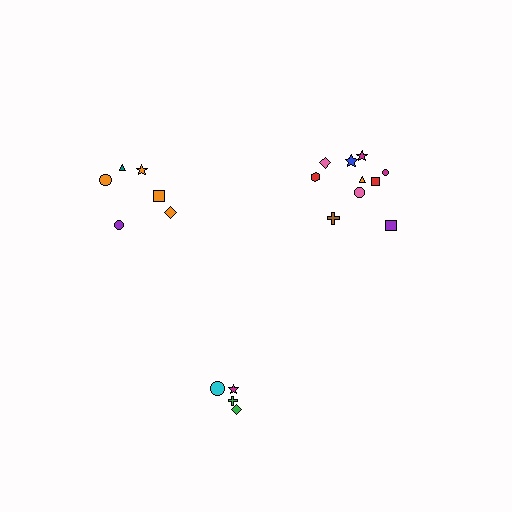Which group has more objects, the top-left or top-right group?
The top-right group.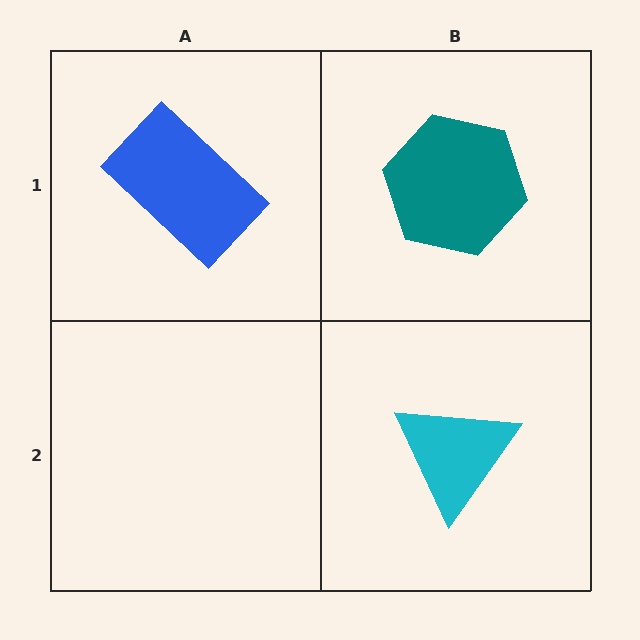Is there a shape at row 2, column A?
No, that cell is empty.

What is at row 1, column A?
A blue rectangle.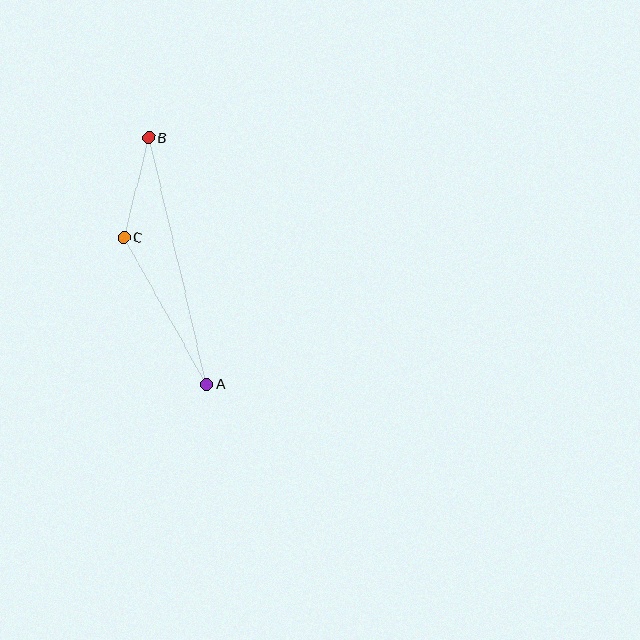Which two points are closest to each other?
Points B and C are closest to each other.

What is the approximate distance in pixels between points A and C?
The distance between A and C is approximately 168 pixels.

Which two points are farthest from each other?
Points A and B are farthest from each other.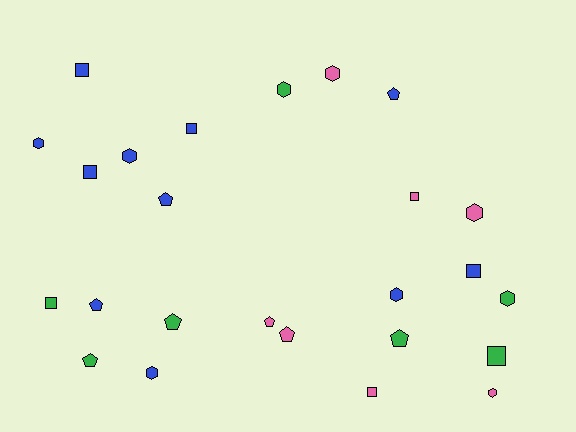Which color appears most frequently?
Blue, with 11 objects.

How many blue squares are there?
There are 4 blue squares.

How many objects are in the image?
There are 25 objects.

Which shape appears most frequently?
Hexagon, with 9 objects.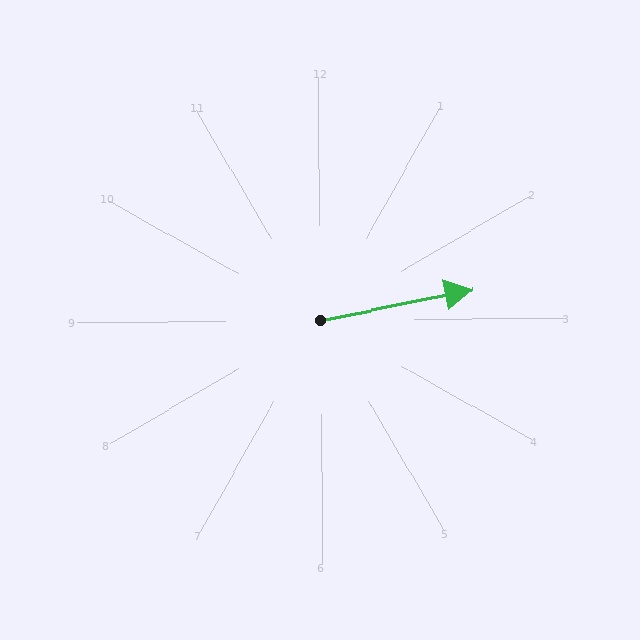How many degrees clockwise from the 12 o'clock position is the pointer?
Approximately 79 degrees.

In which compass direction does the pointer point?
East.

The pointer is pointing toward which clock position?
Roughly 3 o'clock.